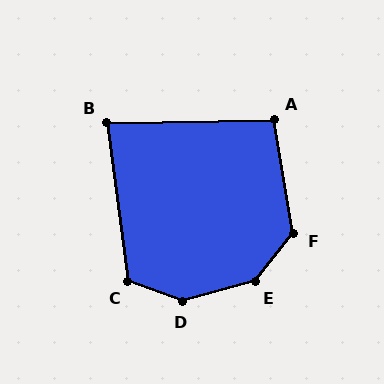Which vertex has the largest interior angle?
D, at approximately 144 degrees.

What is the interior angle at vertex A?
Approximately 98 degrees (obtuse).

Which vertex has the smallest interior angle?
B, at approximately 83 degrees.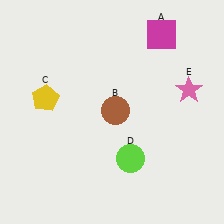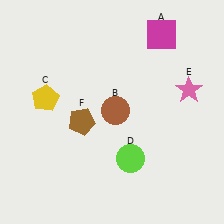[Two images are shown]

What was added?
A brown pentagon (F) was added in Image 2.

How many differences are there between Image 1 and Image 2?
There is 1 difference between the two images.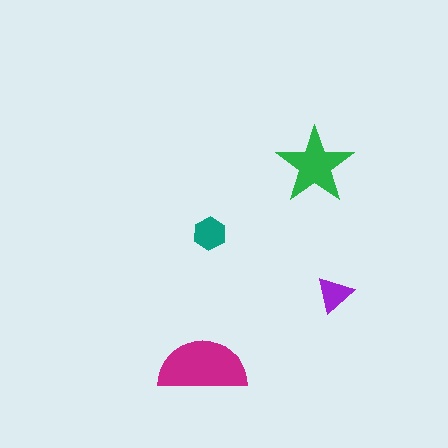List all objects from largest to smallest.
The magenta semicircle, the green star, the teal hexagon, the purple triangle.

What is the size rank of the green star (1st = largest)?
2nd.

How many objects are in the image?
There are 4 objects in the image.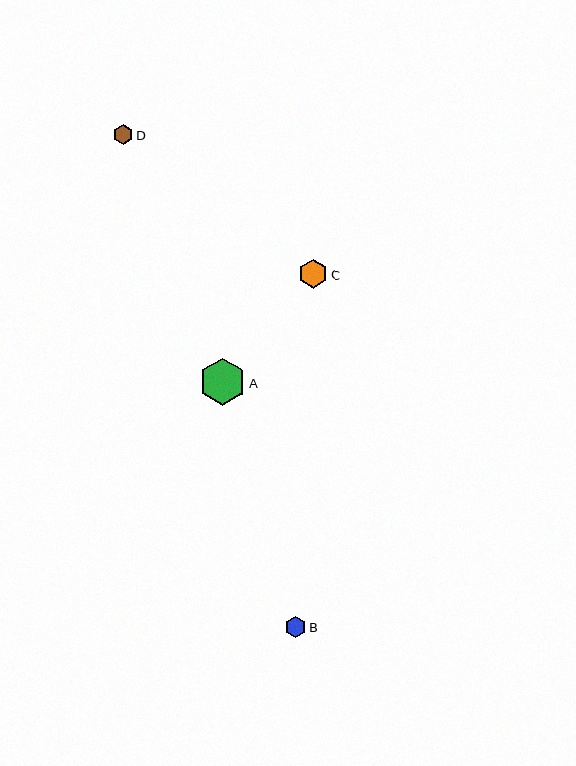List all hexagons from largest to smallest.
From largest to smallest: A, C, D, B.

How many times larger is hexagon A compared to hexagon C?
Hexagon A is approximately 1.6 times the size of hexagon C.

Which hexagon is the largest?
Hexagon A is the largest with a size of approximately 47 pixels.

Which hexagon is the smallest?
Hexagon B is the smallest with a size of approximately 20 pixels.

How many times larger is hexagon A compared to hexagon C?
Hexagon A is approximately 1.6 times the size of hexagon C.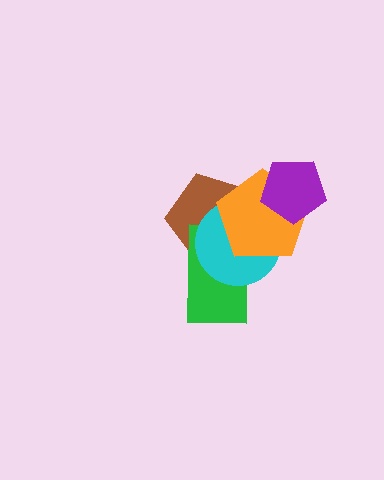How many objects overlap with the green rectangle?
3 objects overlap with the green rectangle.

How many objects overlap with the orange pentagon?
4 objects overlap with the orange pentagon.